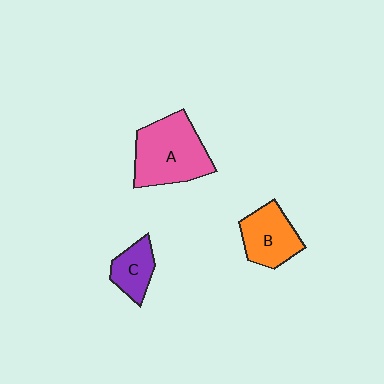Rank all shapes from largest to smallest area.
From largest to smallest: A (pink), B (orange), C (purple).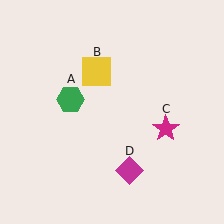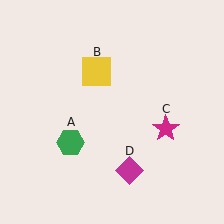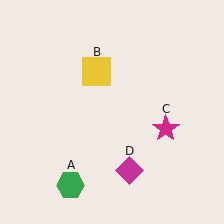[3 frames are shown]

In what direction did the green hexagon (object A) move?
The green hexagon (object A) moved down.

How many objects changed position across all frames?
1 object changed position: green hexagon (object A).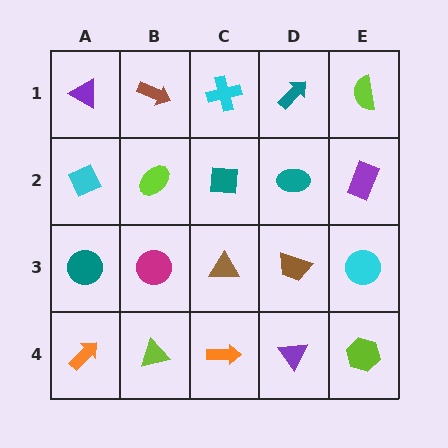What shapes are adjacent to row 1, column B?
A lime ellipse (row 2, column B), a purple triangle (row 1, column A), a cyan cross (row 1, column C).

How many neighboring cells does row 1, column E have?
2.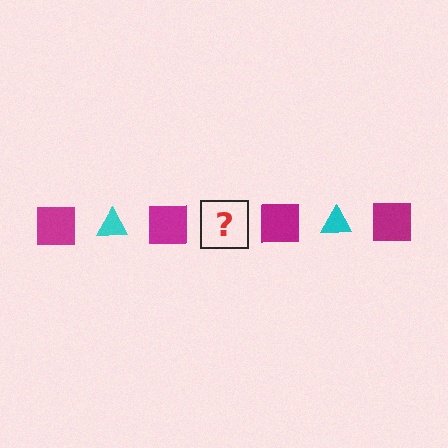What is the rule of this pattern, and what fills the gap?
The rule is that the pattern alternates between magenta square and cyan triangle. The gap should be filled with a cyan triangle.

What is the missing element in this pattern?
The missing element is a cyan triangle.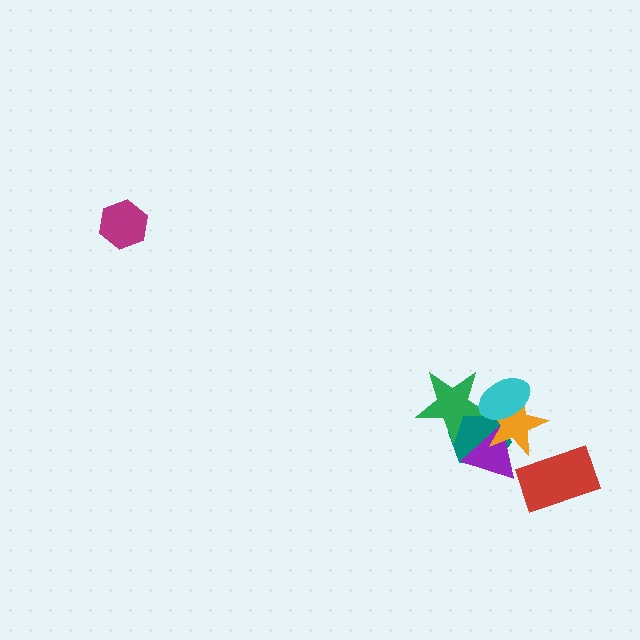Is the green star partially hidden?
Yes, it is partially covered by another shape.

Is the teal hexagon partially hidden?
Yes, it is partially covered by another shape.